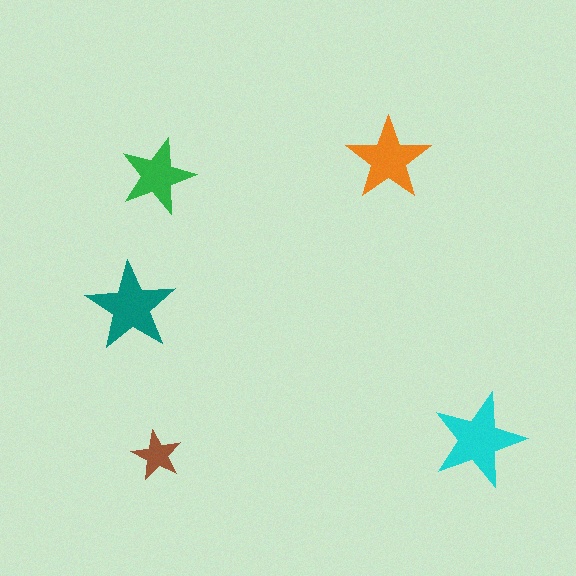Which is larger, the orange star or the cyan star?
The cyan one.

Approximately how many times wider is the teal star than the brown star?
About 2 times wider.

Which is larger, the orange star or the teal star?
The teal one.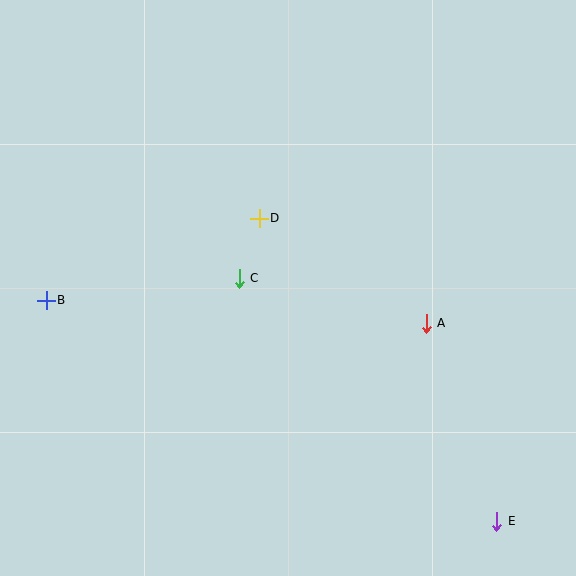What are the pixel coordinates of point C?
Point C is at (239, 278).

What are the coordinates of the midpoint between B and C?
The midpoint between B and C is at (143, 289).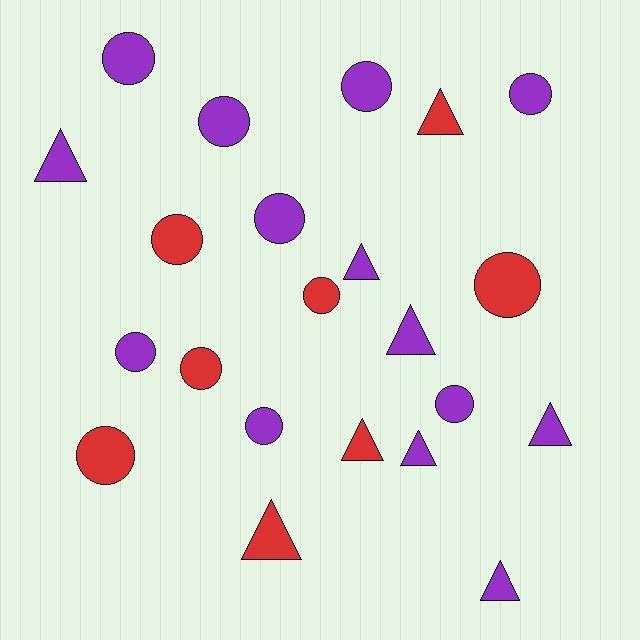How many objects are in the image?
There are 22 objects.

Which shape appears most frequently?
Circle, with 13 objects.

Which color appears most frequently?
Purple, with 14 objects.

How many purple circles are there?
There are 8 purple circles.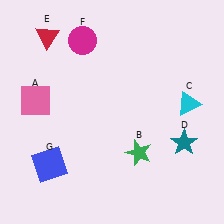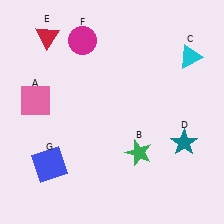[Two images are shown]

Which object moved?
The cyan triangle (C) moved up.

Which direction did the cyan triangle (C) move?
The cyan triangle (C) moved up.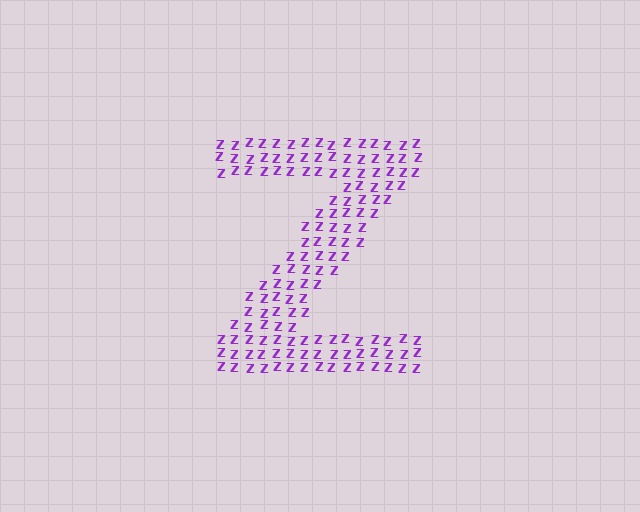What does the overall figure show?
The overall figure shows the letter Z.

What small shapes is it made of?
It is made of small letter Z's.